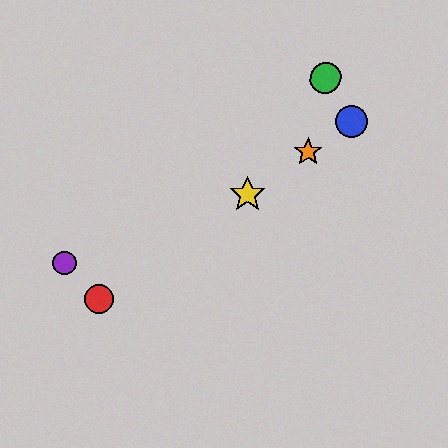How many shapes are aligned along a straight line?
4 shapes (the red circle, the blue circle, the yellow star, the orange star) are aligned along a straight line.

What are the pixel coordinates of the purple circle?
The purple circle is at (64, 263).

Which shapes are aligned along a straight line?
The red circle, the blue circle, the yellow star, the orange star are aligned along a straight line.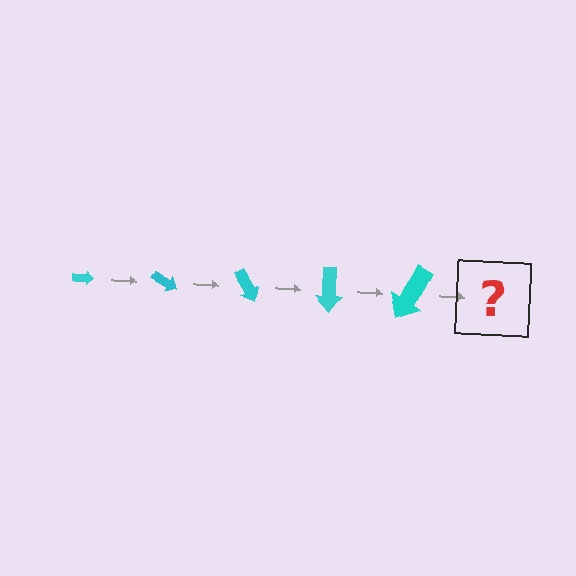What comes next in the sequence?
The next element should be an arrow, larger than the previous one and rotated 150 degrees from the start.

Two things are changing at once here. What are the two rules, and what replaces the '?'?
The two rules are that the arrow grows larger each step and it rotates 30 degrees each step. The '?' should be an arrow, larger than the previous one and rotated 150 degrees from the start.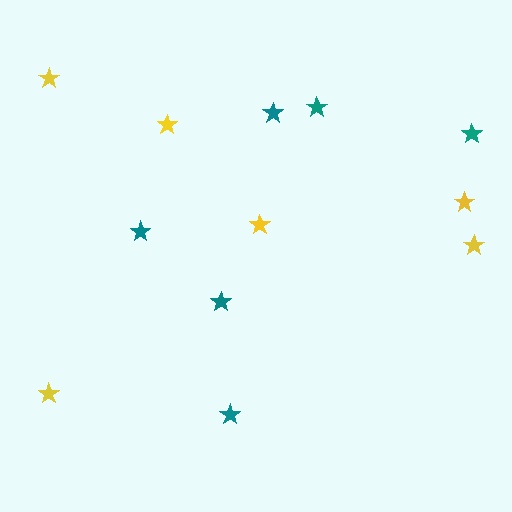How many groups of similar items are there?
There are 2 groups: one group of teal stars (6) and one group of yellow stars (6).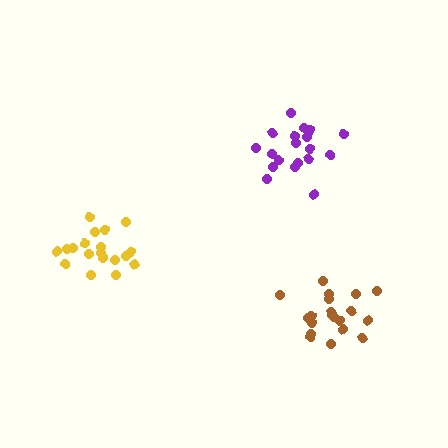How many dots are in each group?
Group 1: 20 dots, Group 2: 20 dots, Group 3: 19 dots (59 total).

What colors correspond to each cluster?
The clusters are colored: yellow, brown, purple.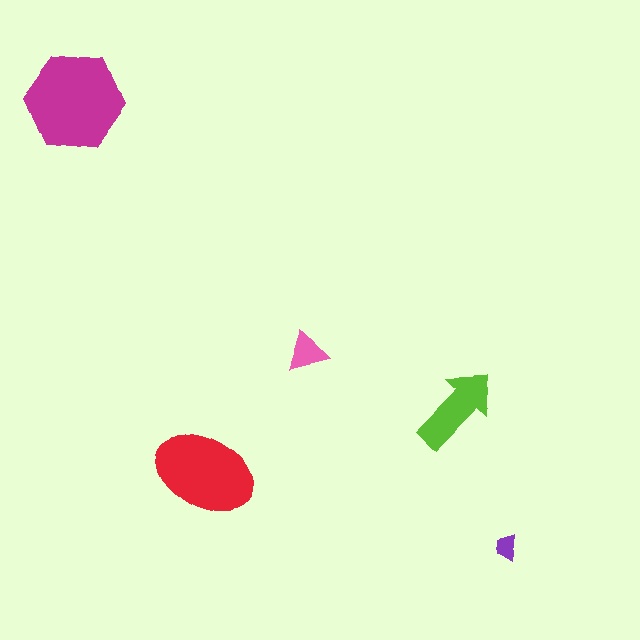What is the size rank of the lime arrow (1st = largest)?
3rd.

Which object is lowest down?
The purple trapezoid is bottommost.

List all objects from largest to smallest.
The magenta hexagon, the red ellipse, the lime arrow, the pink triangle, the purple trapezoid.